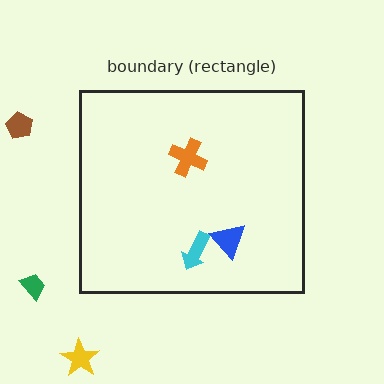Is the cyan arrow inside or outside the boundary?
Inside.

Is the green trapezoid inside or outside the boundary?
Outside.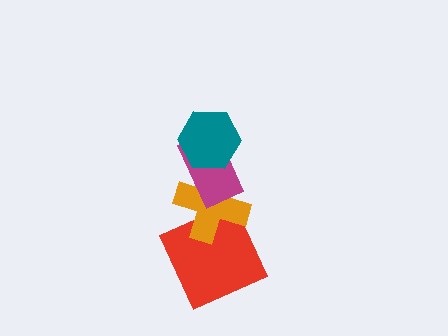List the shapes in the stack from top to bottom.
From top to bottom: the teal hexagon, the magenta rectangle, the orange cross, the red square.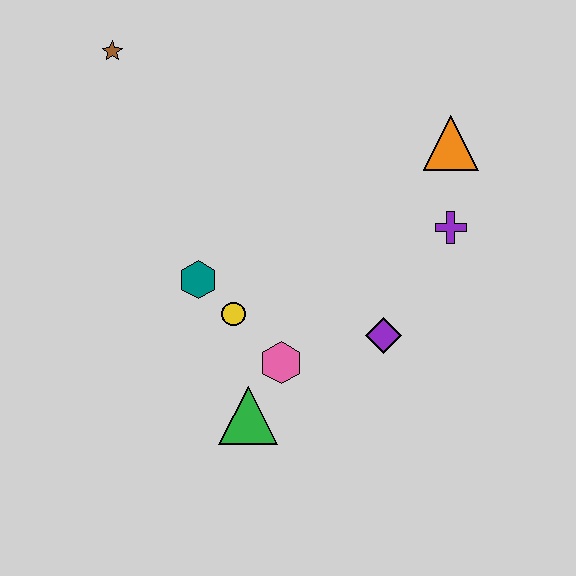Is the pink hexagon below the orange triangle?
Yes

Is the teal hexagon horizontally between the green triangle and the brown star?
Yes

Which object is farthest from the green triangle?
The brown star is farthest from the green triangle.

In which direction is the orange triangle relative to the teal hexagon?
The orange triangle is to the right of the teal hexagon.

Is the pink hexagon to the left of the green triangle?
No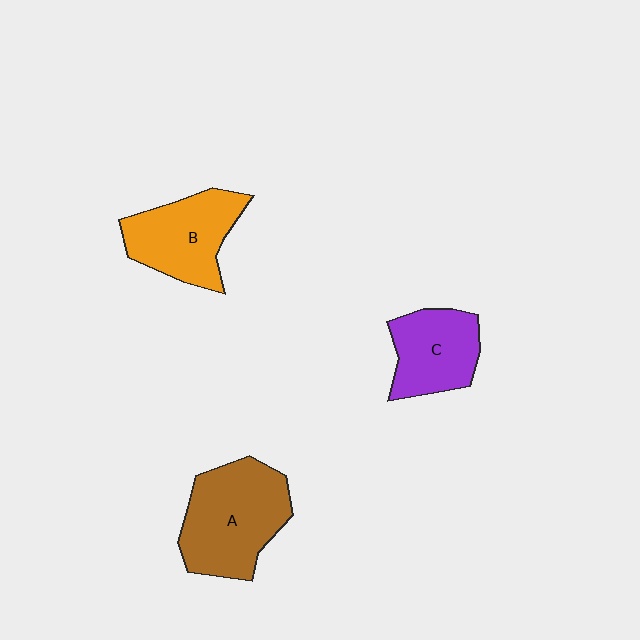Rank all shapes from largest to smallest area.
From largest to smallest: A (brown), B (orange), C (purple).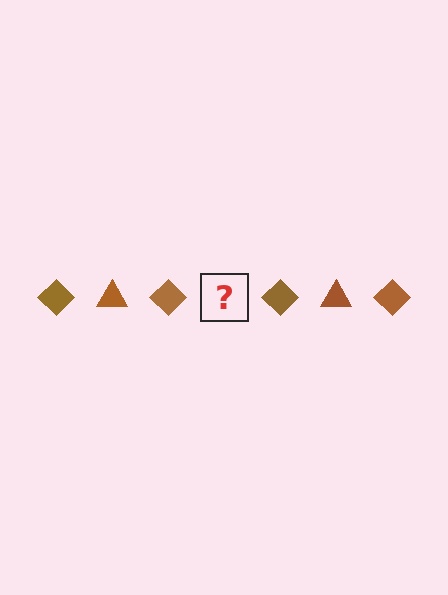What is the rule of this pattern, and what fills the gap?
The rule is that the pattern cycles through diamond, triangle shapes in brown. The gap should be filled with a brown triangle.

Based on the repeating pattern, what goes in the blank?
The blank should be a brown triangle.